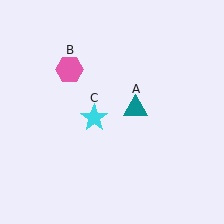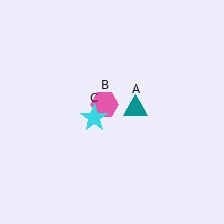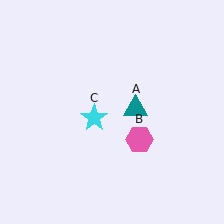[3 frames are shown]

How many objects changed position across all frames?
1 object changed position: pink hexagon (object B).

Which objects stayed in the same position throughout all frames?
Teal triangle (object A) and cyan star (object C) remained stationary.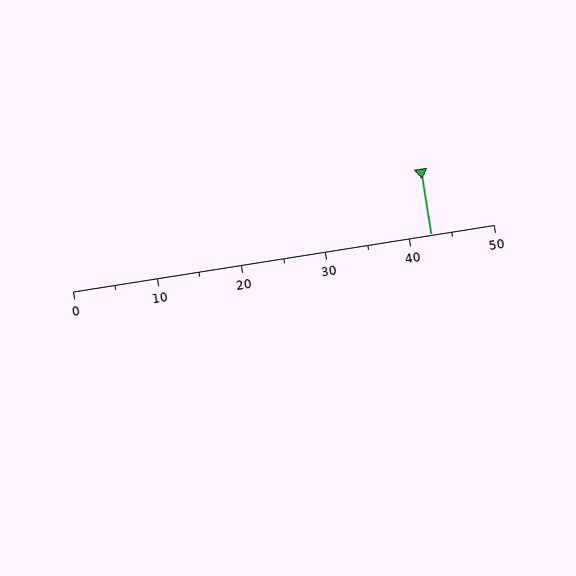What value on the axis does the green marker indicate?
The marker indicates approximately 42.5.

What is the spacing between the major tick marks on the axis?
The major ticks are spaced 10 apart.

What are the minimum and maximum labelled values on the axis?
The axis runs from 0 to 50.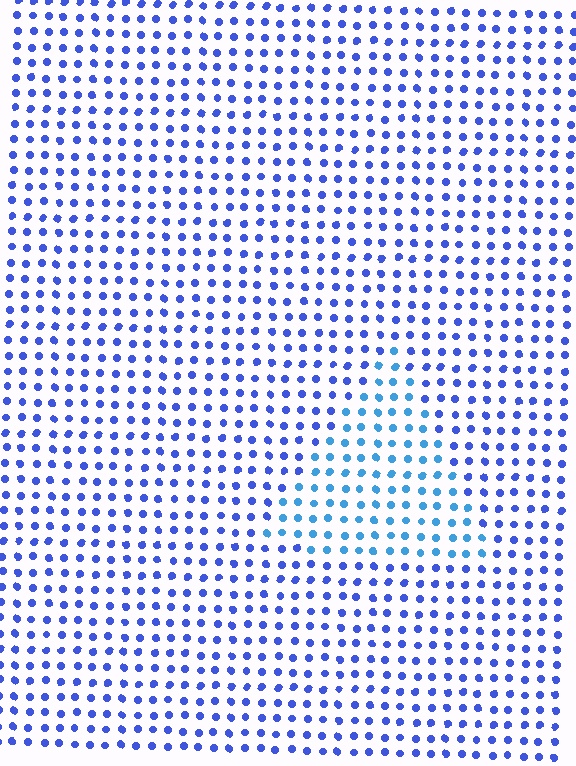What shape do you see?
I see a triangle.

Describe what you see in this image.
The image is filled with small blue elements in a uniform arrangement. A triangle-shaped region is visible where the elements are tinted to a slightly different hue, forming a subtle color boundary.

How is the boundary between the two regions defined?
The boundary is defined purely by a slight shift in hue (about 28 degrees). Spacing, size, and orientation are identical on both sides.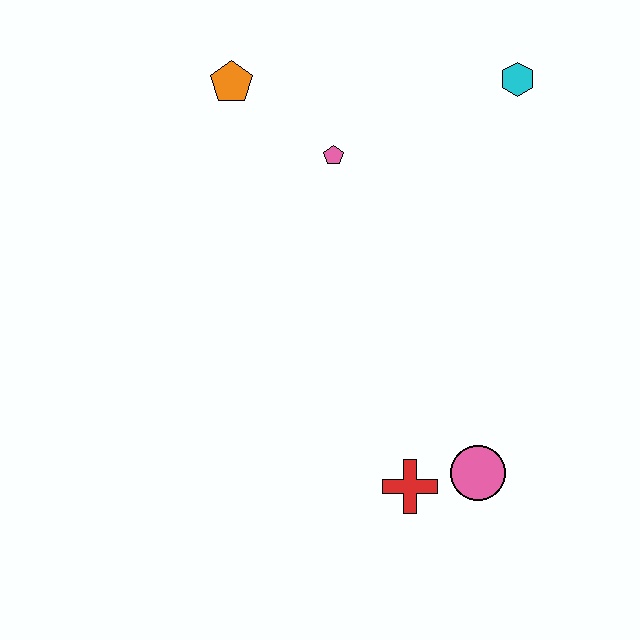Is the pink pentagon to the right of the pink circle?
No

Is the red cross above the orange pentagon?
No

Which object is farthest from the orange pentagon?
The pink circle is farthest from the orange pentagon.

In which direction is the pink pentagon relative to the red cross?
The pink pentagon is above the red cross.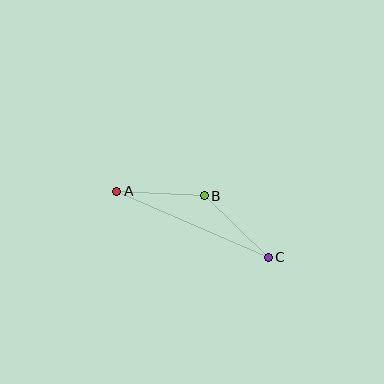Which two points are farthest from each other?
Points A and C are farthest from each other.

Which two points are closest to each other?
Points A and B are closest to each other.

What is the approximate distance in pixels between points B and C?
The distance between B and C is approximately 89 pixels.